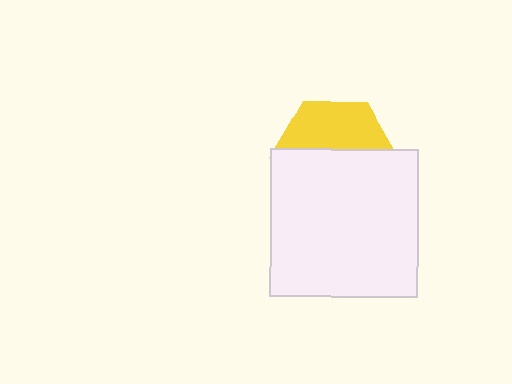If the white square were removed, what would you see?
You would see the complete yellow hexagon.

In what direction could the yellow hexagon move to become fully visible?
The yellow hexagon could move up. That would shift it out from behind the white square entirely.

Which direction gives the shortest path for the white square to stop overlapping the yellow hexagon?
Moving down gives the shortest separation.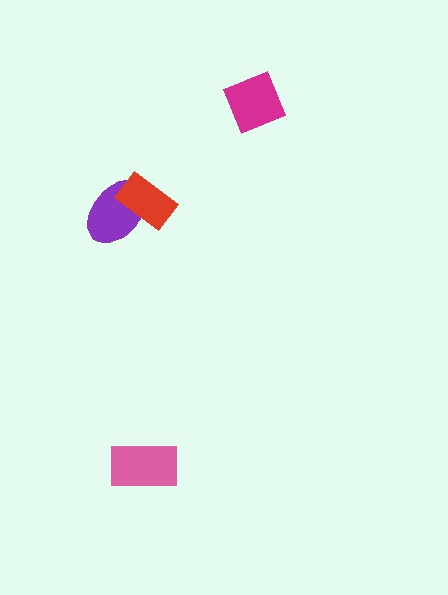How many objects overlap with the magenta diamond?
0 objects overlap with the magenta diamond.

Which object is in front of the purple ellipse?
The red rectangle is in front of the purple ellipse.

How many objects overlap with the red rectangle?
1 object overlaps with the red rectangle.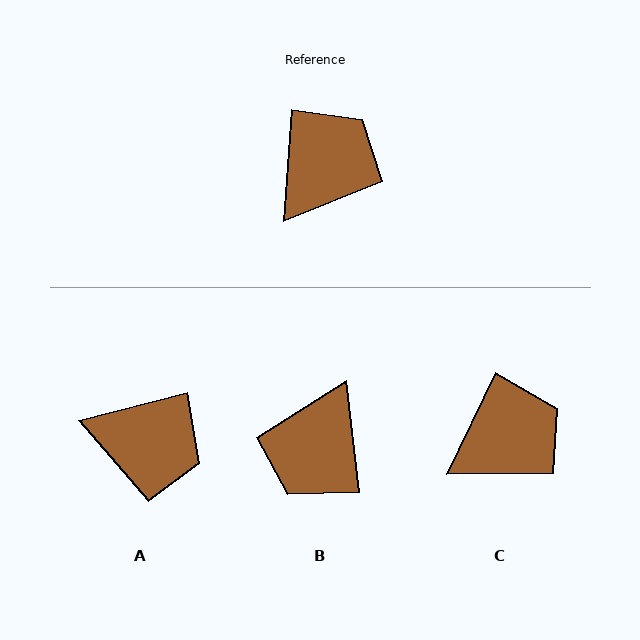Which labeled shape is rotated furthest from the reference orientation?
B, about 170 degrees away.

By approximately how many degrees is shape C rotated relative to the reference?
Approximately 22 degrees clockwise.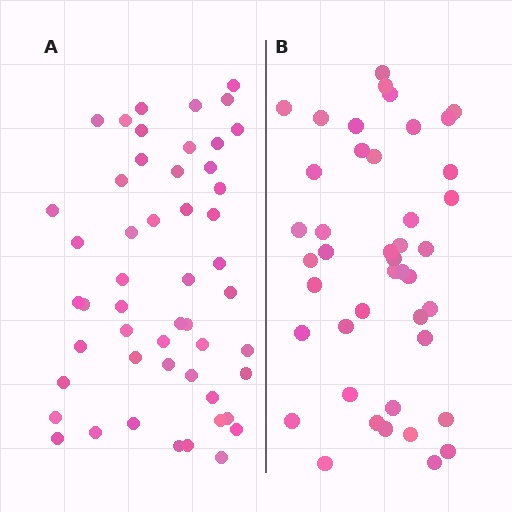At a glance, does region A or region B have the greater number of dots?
Region A (the left region) has more dots.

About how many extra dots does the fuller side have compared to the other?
Region A has roughly 8 or so more dots than region B.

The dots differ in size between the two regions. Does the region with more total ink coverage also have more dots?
No. Region B has more total ink coverage because its dots are larger, but region A actually contains more individual dots. Total area can be misleading — the number of items is what matters here.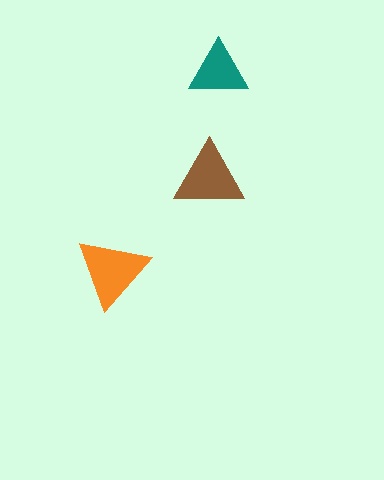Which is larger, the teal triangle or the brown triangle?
The brown one.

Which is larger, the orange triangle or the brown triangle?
The orange one.